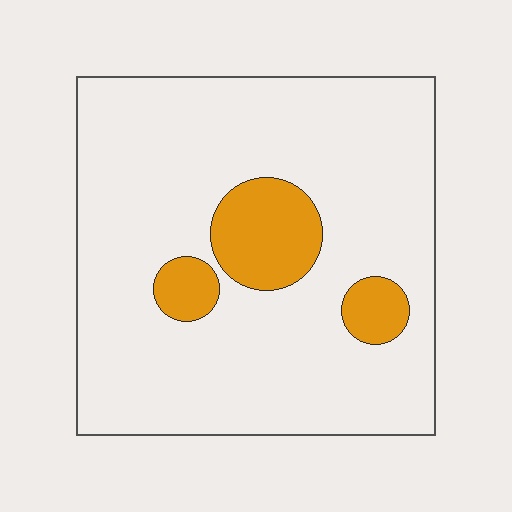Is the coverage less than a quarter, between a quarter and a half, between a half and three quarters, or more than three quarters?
Less than a quarter.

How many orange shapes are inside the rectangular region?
3.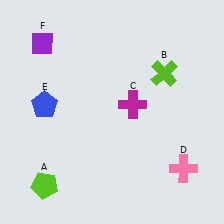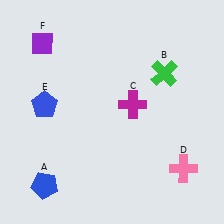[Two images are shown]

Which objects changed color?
A changed from lime to blue. B changed from lime to green.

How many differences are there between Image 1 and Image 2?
There are 2 differences between the two images.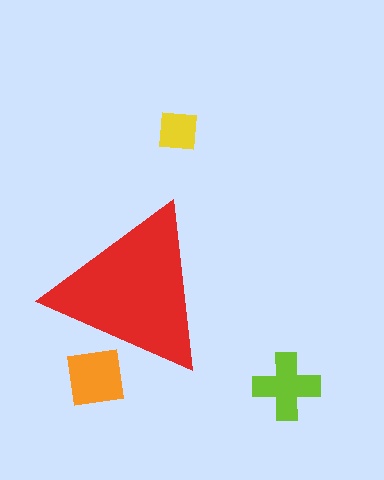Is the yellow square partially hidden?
No, the yellow square is fully visible.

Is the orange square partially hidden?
Yes, the orange square is partially hidden behind the red triangle.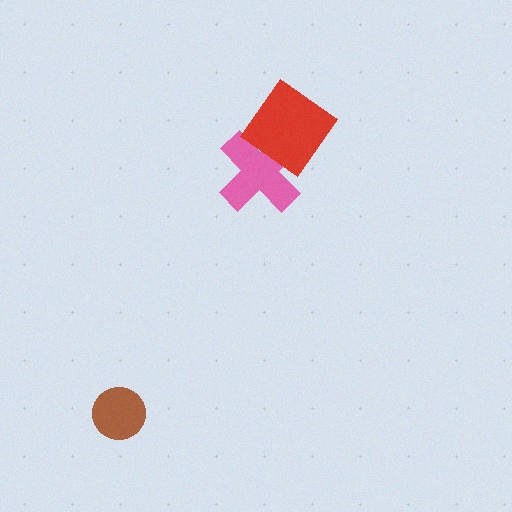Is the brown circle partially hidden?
No, no other shape covers it.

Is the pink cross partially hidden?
Yes, it is partially covered by another shape.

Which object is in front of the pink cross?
The red diamond is in front of the pink cross.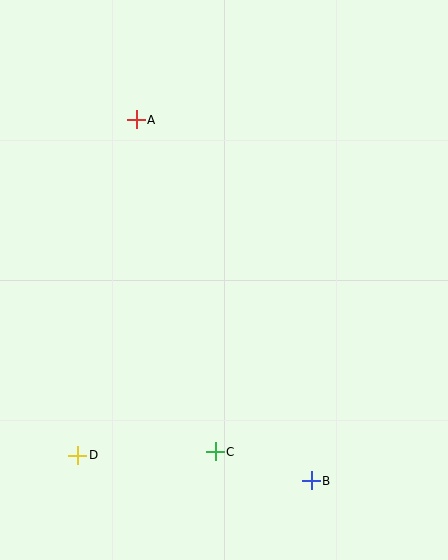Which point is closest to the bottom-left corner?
Point D is closest to the bottom-left corner.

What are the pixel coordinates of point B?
Point B is at (311, 481).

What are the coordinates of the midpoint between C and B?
The midpoint between C and B is at (263, 466).